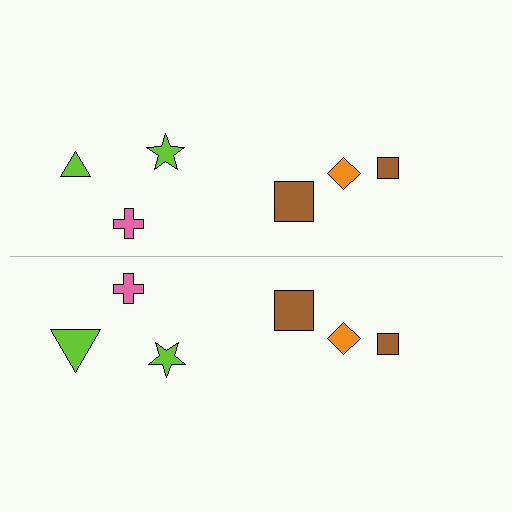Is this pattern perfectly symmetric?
No, the pattern is not perfectly symmetric. The lime triangle on the bottom side has a different size than its mirror counterpart.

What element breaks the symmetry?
The lime triangle on the bottom side has a different size than its mirror counterpart.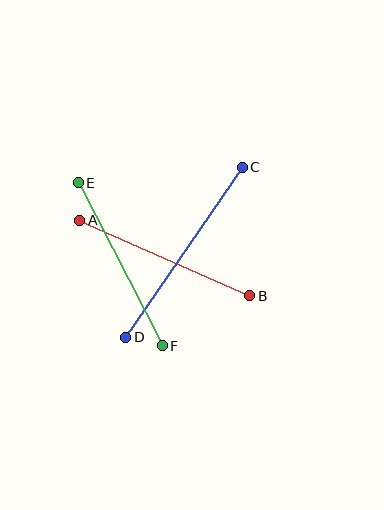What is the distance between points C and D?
The distance is approximately 206 pixels.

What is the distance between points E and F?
The distance is approximately 184 pixels.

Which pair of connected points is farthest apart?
Points C and D are farthest apart.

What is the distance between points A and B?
The distance is approximately 186 pixels.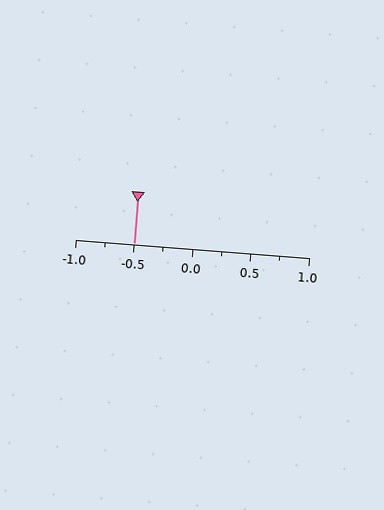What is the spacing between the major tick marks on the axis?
The major ticks are spaced 0.5 apart.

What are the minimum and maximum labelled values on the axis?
The axis runs from -1.0 to 1.0.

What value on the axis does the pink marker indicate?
The marker indicates approximately -0.5.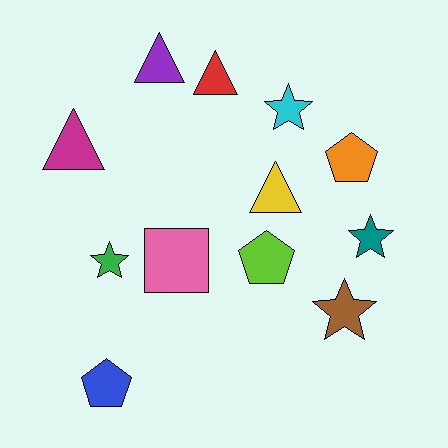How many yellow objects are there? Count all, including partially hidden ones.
There is 1 yellow object.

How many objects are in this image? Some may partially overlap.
There are 12 objects.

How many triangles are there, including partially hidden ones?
There are 4 triangles.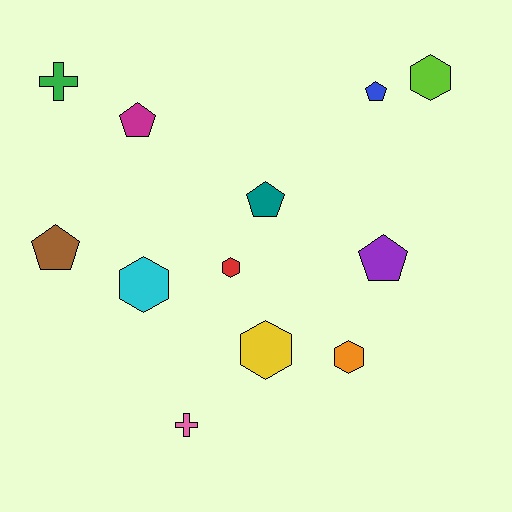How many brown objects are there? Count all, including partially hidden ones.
There is 1 brown object.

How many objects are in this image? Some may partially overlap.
There are 12 objects.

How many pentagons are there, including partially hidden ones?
There are 5 pentagons.